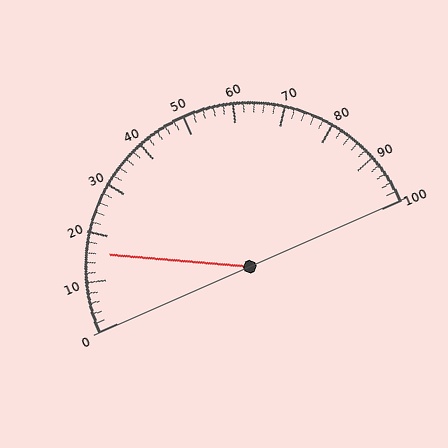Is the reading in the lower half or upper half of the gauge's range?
The reading is in the lower half of the range (0 to 100).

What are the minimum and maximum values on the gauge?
The gauge ranges from 0 to 100.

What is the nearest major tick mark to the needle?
The nearest major tick mark is 20.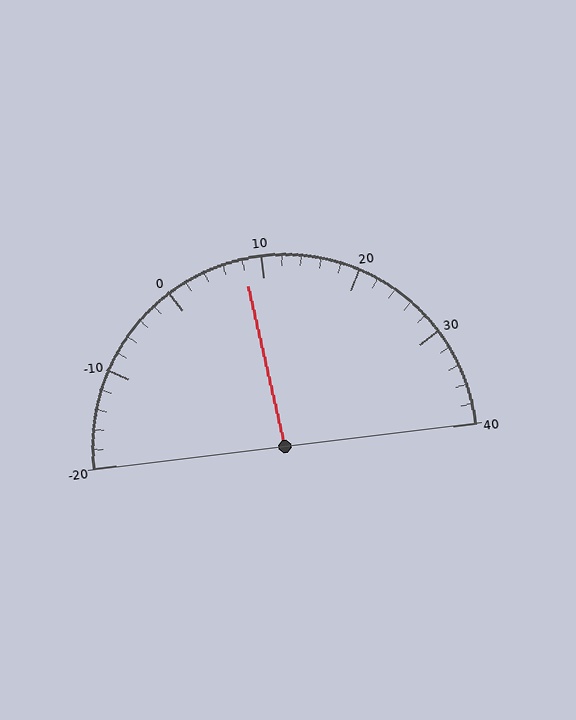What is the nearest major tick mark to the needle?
The nearest major tick mark is 10.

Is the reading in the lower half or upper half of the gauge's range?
The reading is in the lower half of the range (-20 to 40).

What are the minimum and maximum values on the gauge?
The gauge ranges from -20 to 40.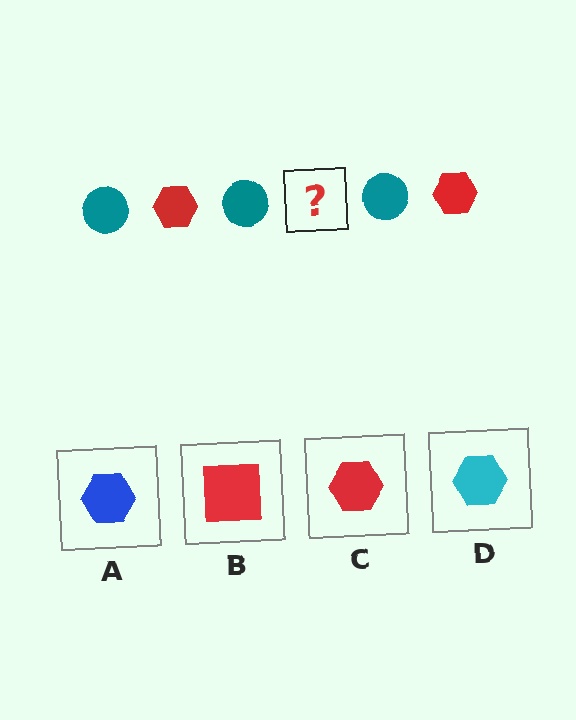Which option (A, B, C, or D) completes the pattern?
C.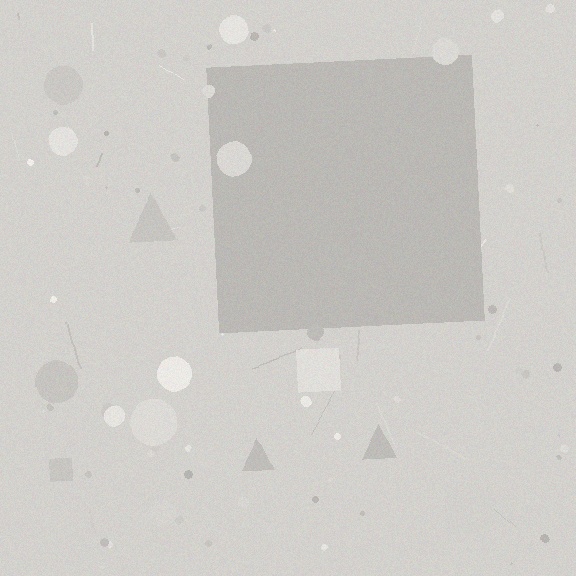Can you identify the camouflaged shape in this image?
The camouflaged shape is a square.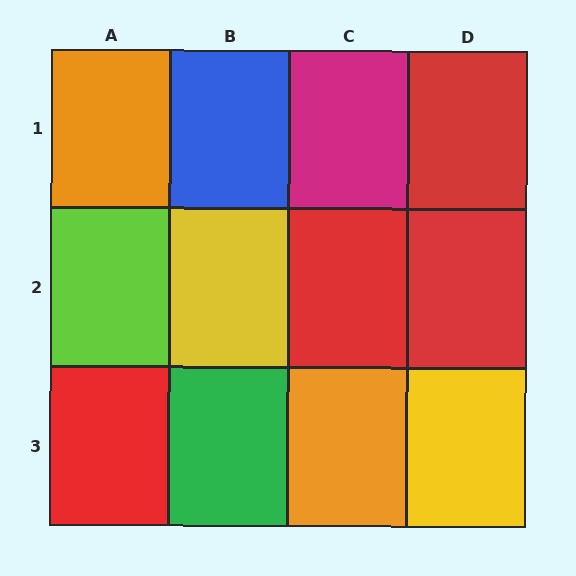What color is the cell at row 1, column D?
Red.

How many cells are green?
1 cell is green.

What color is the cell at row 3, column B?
Green.